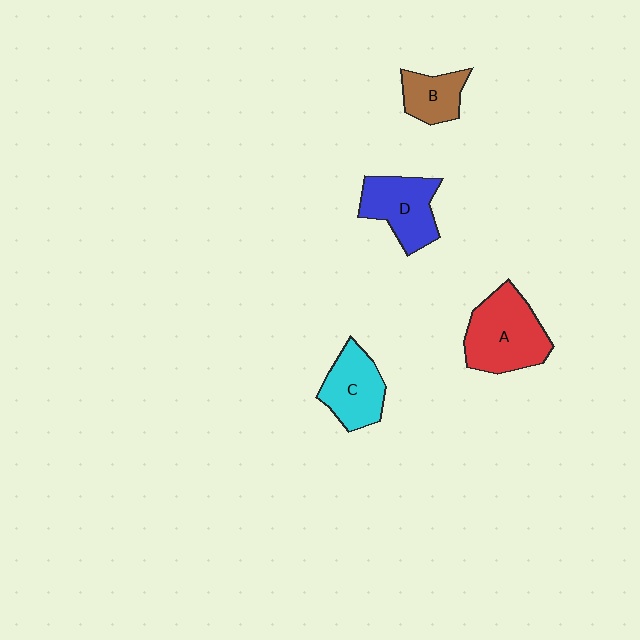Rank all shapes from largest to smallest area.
From largest to smallest: A (red), D (blue), C (cyan), B (brown).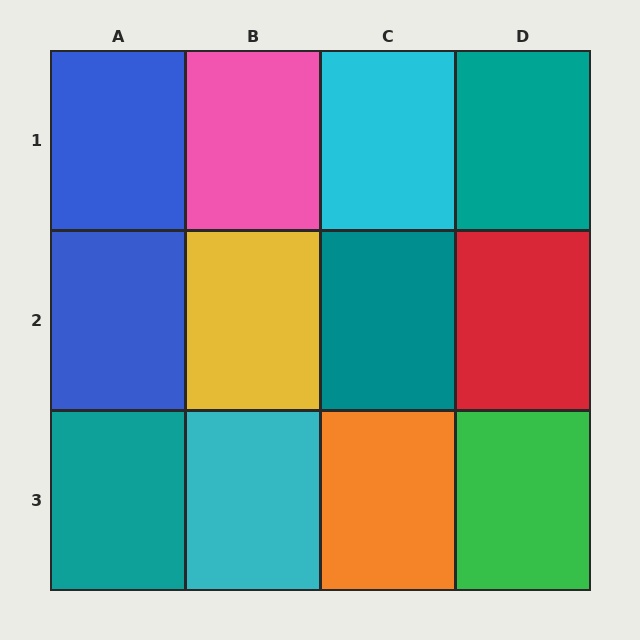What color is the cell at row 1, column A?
Blue.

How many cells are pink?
1 cell is pink.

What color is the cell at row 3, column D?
Green.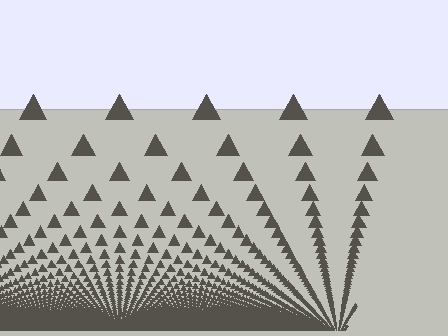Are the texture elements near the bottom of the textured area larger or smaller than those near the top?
Smaller. The gradient is inverted — elements near the bottom are smaller and denser.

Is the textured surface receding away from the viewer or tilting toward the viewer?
The surface appears to tilt toward the viewer. Texture elements get larger and sparser toward the top.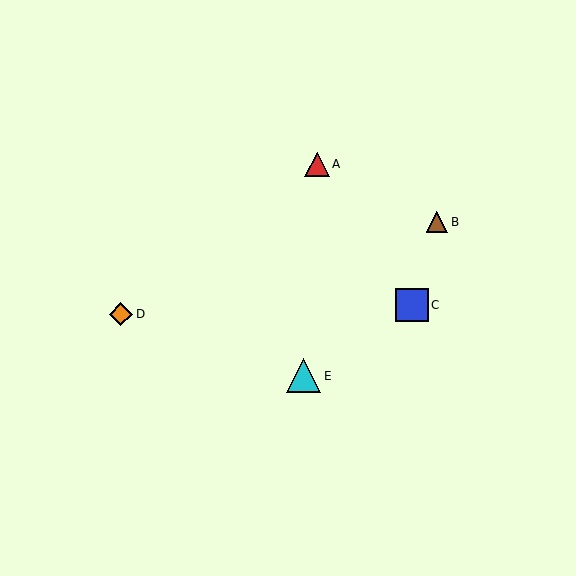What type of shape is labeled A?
Shape A is a red triangle.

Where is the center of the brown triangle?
The center of the brown triangle is at (437, 222).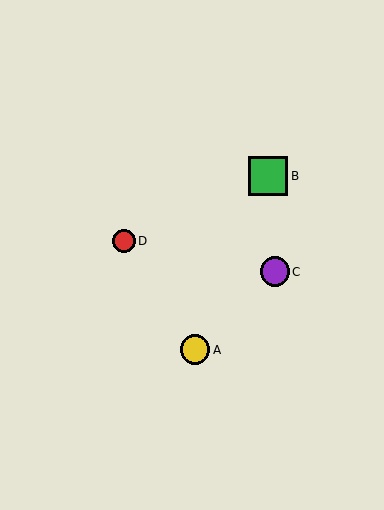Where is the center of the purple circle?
The center of the purple circle is at (275, 272).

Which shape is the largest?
The green square (labeled B) is the largest.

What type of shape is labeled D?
Shape D is a red circle.